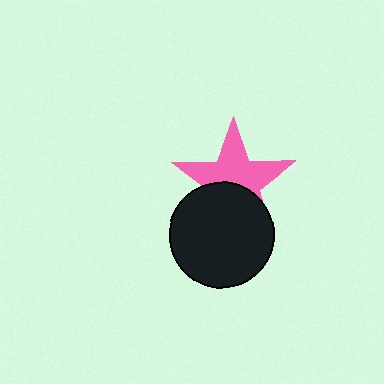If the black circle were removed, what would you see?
You would see the complete pink star.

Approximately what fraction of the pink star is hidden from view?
Roughly 41% of the pink star is hidden behind the black circle.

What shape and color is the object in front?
The object in front is a black circle.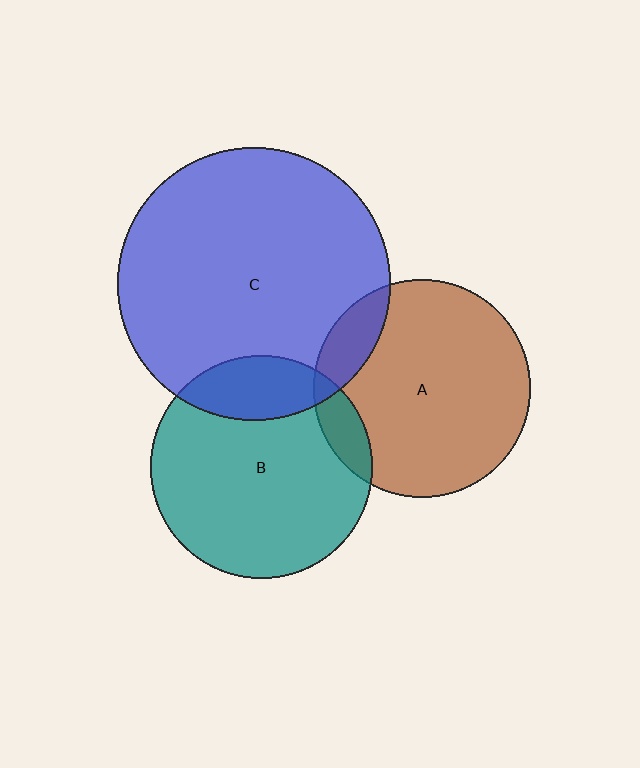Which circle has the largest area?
Circle C (blue).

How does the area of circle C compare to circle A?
Approximately 1.6 times.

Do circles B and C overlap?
Yes.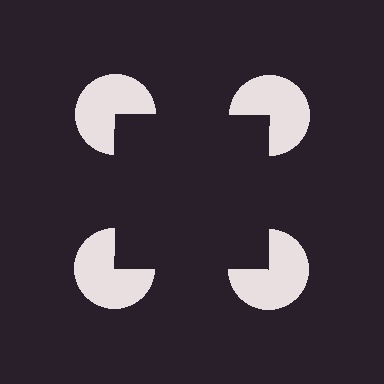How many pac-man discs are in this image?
There are 4 — one at each vertex of the illusory square.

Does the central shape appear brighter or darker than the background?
It typically appears slightly darker than the background, even though no actual brightness change is drawn.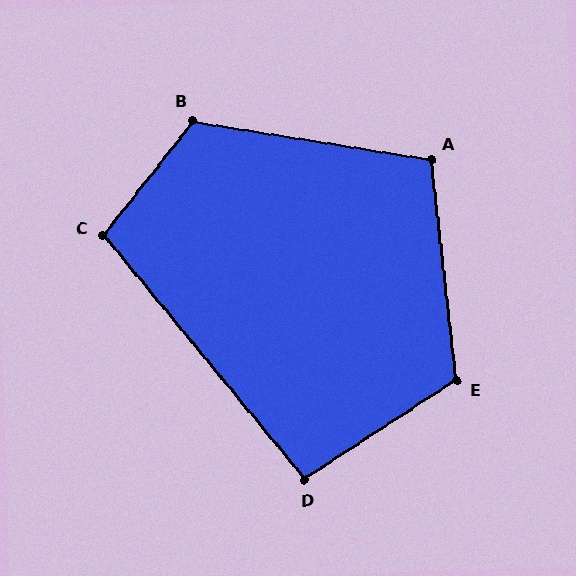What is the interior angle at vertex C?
Approximately 102 degrees (obtuse).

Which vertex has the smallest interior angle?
D, at approximately 96 degrees.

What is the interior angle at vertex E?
Approximately 117 degrees (obtuse).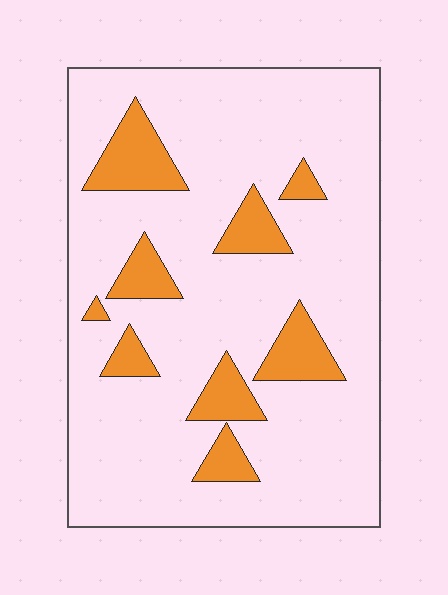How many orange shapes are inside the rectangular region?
9.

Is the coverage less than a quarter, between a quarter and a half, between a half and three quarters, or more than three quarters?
Less than a quarter.